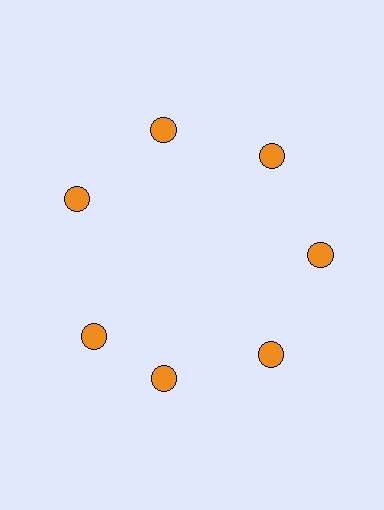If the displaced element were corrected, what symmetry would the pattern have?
It would have 7-fold rotational symmetry — the pattern would map onto itself every 51 degrees.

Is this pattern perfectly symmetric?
No. The 7 orange circles are arranged in a ring, but one element near the 8 o'clock position is rotated out of alignment along the ring, breaking the 7-fold rotational symmetry.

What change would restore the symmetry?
The symmetry would be restored by rotating it back into even spacing with its neighbors so that all 7 circles sit at equal angles and equal distance from the center.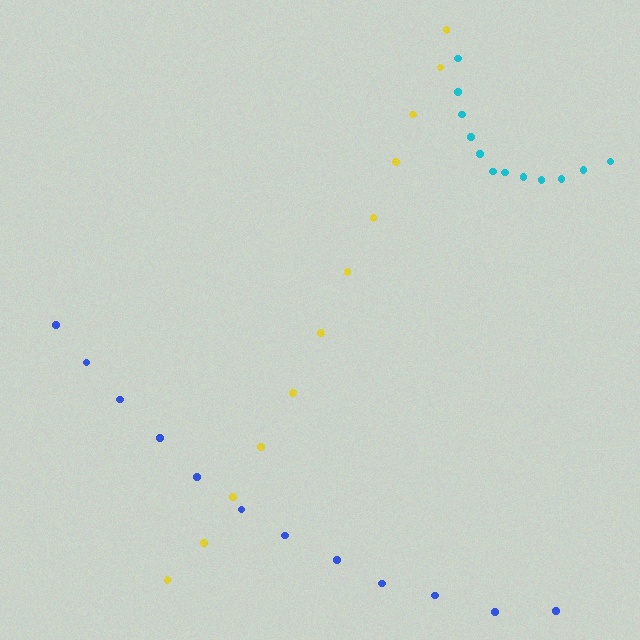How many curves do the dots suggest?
There are 3 distinct paths.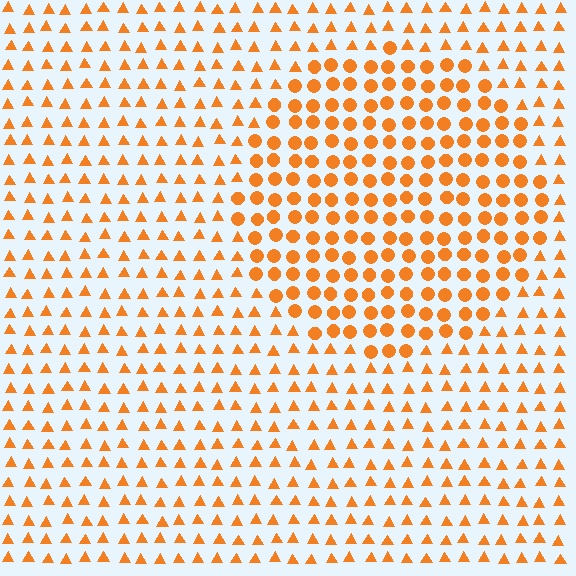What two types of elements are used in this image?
The image uses circles inside the circle region and triangles outside it.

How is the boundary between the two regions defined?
The boundary is defined by a change in element shape: circles inside vs. triangles outside. All elements share the same color and spacing.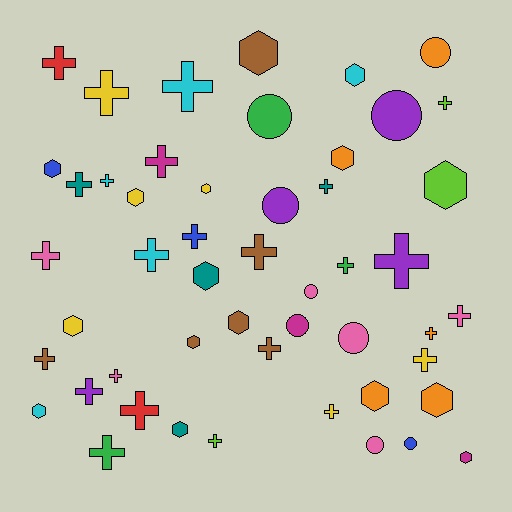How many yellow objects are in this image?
There are 6 yellow objects.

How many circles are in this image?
There are 9 circles.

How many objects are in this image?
There are 50 objects.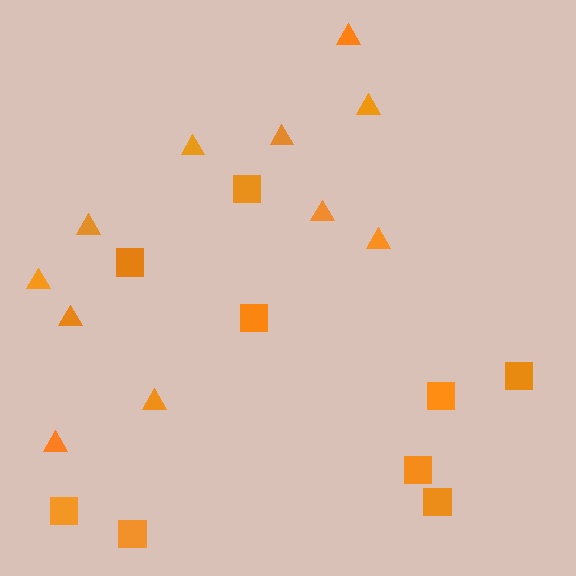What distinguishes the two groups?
There are 2 groups: one group of squares (9) and one group of triangles (11).